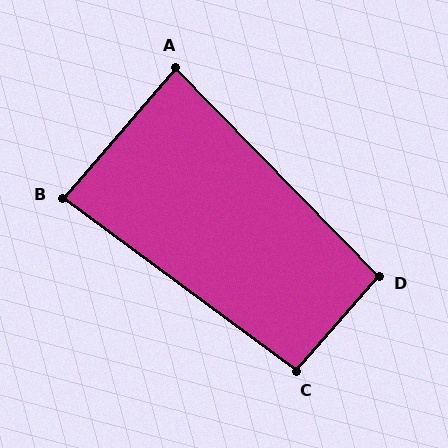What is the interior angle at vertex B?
Approximately 86 degrees (approximately right).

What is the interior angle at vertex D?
Approximately 94 degrees (approximately right).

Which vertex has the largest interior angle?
C, at approximately 95 degrees.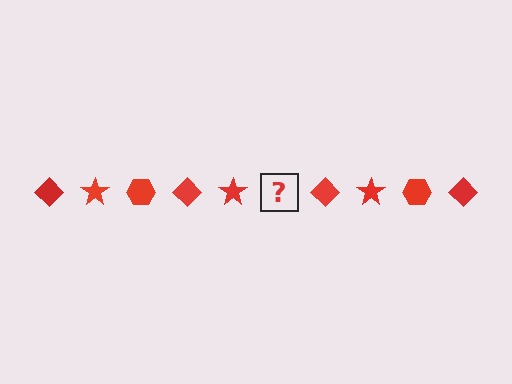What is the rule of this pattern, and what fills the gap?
The rule is that the pattern cycles through diamond, star, hexagon shapes in red. The gap should be filled with a red hexagon.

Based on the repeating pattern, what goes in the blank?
The blank should be a red hexagon.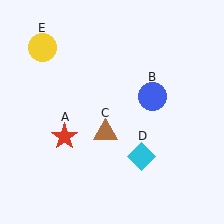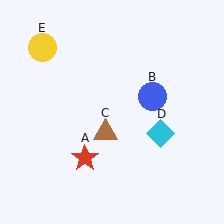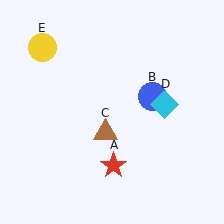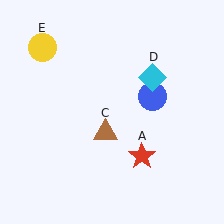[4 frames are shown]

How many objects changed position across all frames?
2 objects changed position: red star (object A), cyan diamond (object D).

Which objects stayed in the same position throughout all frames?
Blue circle (object B) and brown triangle (object C) and yellow circle (object E) remained stationary.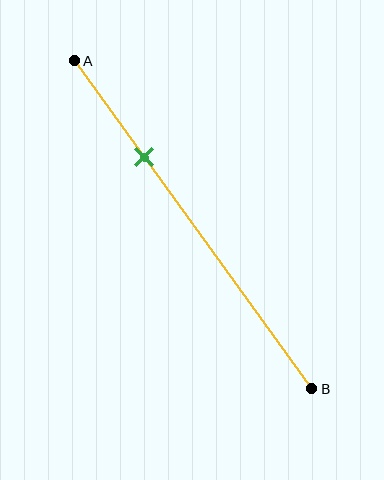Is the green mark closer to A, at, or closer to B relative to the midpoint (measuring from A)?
The green mark is closer to point A than the midpoint of segment AB.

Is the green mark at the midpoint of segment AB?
No, the mark is at about 30% from A, not at the 50% midpoint.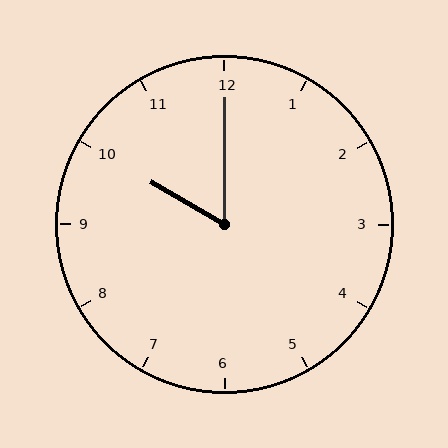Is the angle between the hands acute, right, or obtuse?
It is acute.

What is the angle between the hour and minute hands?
Approximately 60 degrees.